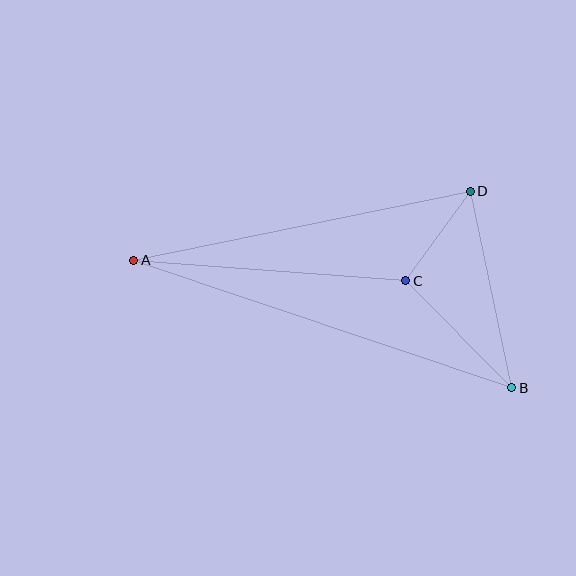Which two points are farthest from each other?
Points A and B are farthest from each other.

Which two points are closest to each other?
Points C and D are closest to each other.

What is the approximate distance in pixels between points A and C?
The distance between A and C is approximately 272 pixels.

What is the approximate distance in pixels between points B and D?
The distance between B and D is approximately 200 pixels.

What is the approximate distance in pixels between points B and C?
The distance between B and C is approximately 150 pixels.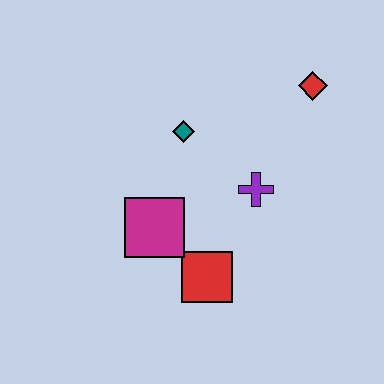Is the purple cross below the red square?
No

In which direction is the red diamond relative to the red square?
The red diamond is above the red square.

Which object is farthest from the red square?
The red diamond is farthest from the red square.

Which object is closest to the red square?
The magenta square is closest to the red square.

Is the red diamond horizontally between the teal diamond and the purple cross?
No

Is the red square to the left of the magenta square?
No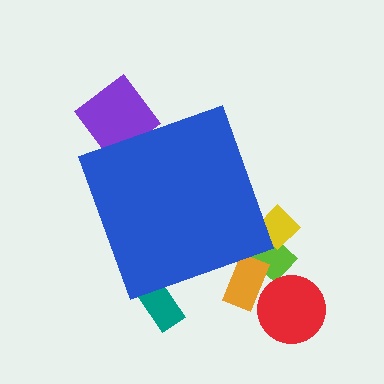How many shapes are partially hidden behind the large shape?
5 shapes are partially hidden.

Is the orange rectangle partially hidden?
Yes, the orange rectangle is partially hidden behind the blue diamond.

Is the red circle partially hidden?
No, the red circle is fully visible.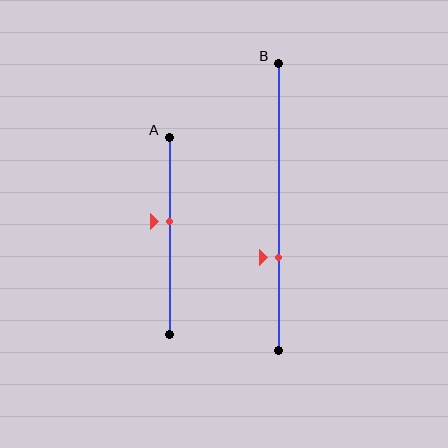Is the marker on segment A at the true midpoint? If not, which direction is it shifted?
No, the marker on segment A is shifted upward by about 7% of the segment length.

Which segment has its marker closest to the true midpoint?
Segment A has its marker closest to the true midpoint.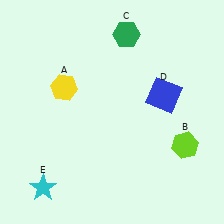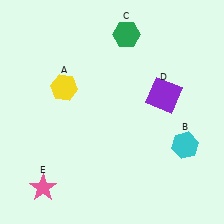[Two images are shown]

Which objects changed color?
B changed from lime to cyan. D changed from blue to purple. E changed from cyan to pink.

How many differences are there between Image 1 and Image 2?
There are 3 differences between the two images.